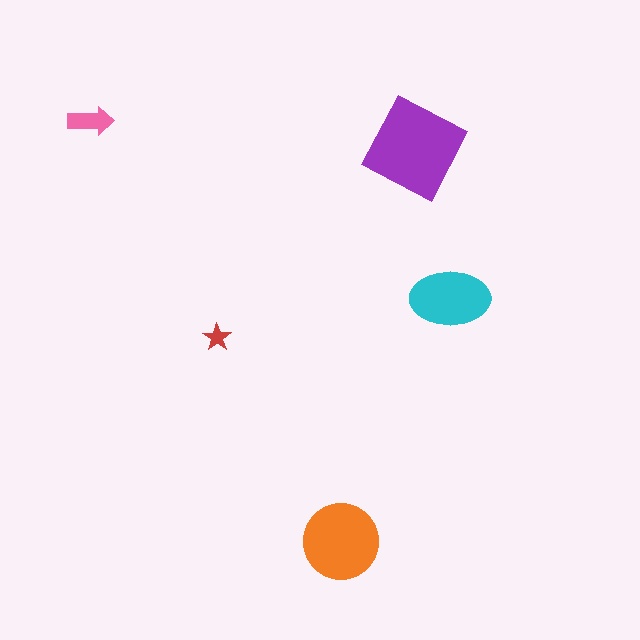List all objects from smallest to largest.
The red star, the pink arrow, the cyan ellipse, the orange circle, the purple diamond.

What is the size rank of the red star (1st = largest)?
5th.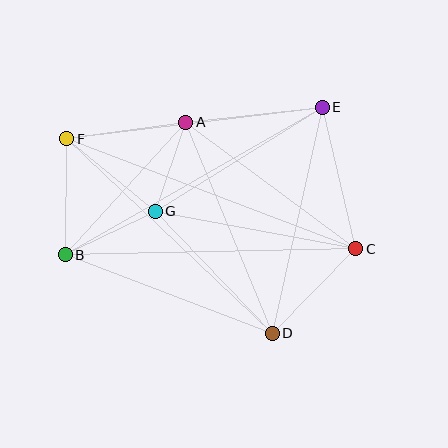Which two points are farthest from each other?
Points C and F are farthest from each other.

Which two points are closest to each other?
Points A and G are closest to each other.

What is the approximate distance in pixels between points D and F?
The distance between D and F is approximately 283 pixels.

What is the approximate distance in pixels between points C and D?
The distance between C and D is approximately 119 pixels.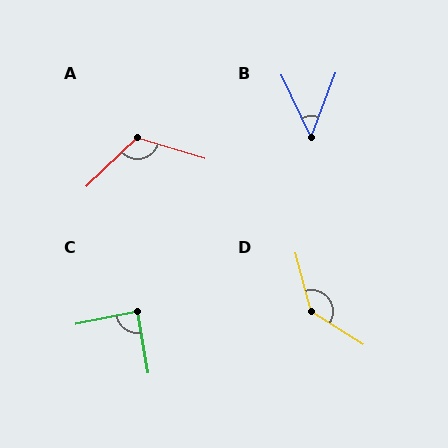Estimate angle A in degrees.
Approximately 119 degrees.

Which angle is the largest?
D, at approximately 137 degrees.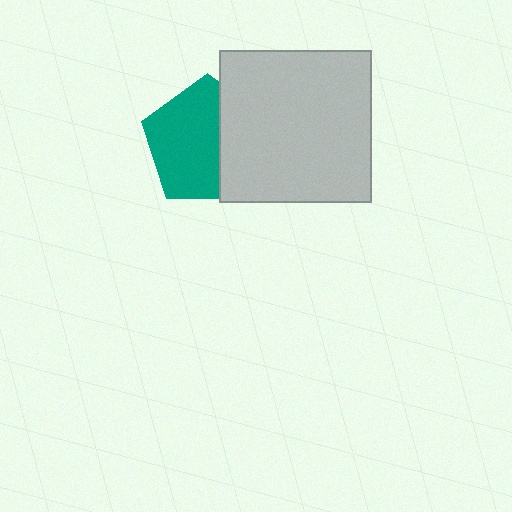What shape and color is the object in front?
The object in front is a light gray square.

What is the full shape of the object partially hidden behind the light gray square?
The partially hidden object is a teal pentagon.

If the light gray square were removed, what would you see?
You would see the complete teal pentagon.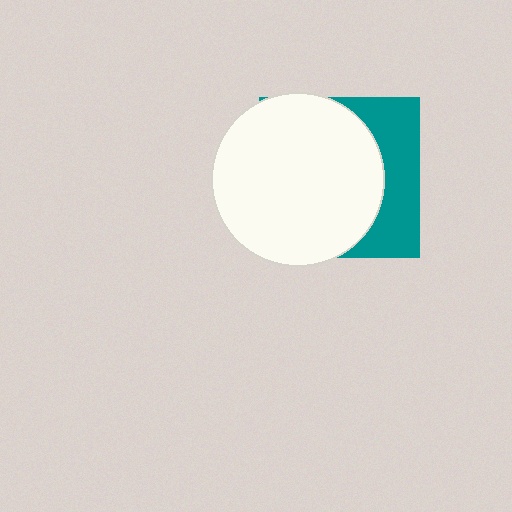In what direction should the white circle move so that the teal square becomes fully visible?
The white circle should move left. That is the shortest direction to clear the overlap and leave the teal square fully visible.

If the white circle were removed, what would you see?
You would see the complete teal square.